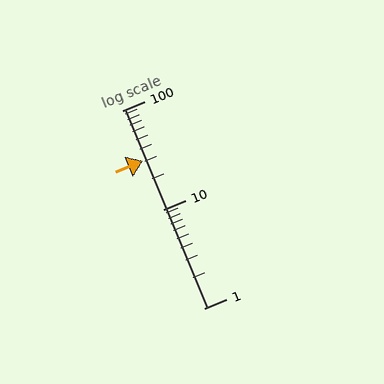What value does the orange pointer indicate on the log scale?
The pointer indicates approximately 31.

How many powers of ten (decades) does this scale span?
The scale spans 2 decades, from 1 to 100.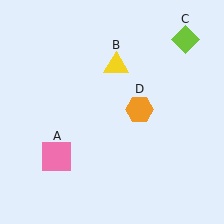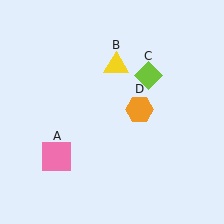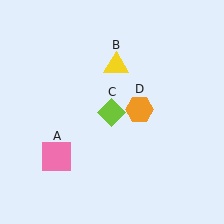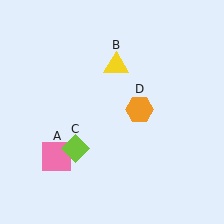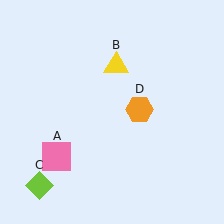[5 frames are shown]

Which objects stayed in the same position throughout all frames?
Pink square (object A) and yellow triangle (object B) and orange hexagon (object D) remained stationary.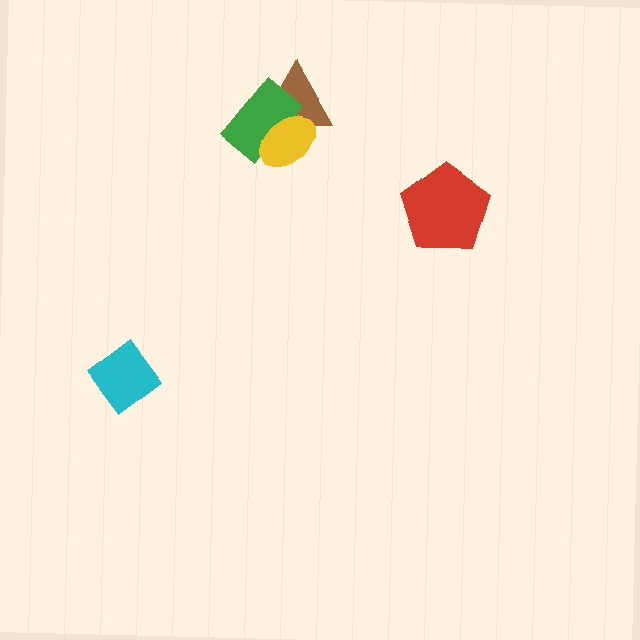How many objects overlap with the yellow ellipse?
2 objects overlap with the yellow ellipse.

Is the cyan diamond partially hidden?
No, no other shape covers it.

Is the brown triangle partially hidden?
Yes, it is partially covered by another shape.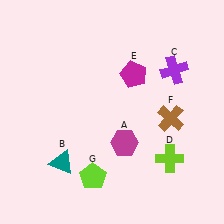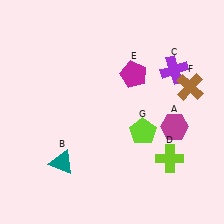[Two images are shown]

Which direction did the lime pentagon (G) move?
The lime pentagon (G) moved right.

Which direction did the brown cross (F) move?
The brown cross (F) moved up.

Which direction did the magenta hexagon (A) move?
The magenta hexagon (A) moved right.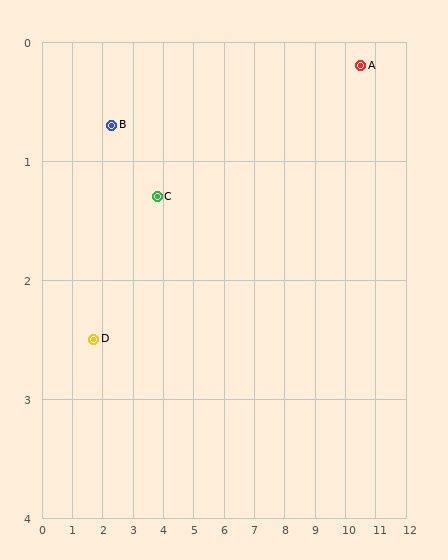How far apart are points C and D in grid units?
Points C and D are about 2.4 grid units apart.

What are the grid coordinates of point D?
Point D is at approximately (1.7, 2.5).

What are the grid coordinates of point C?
Point C is at approximately (3.8, 1.3).